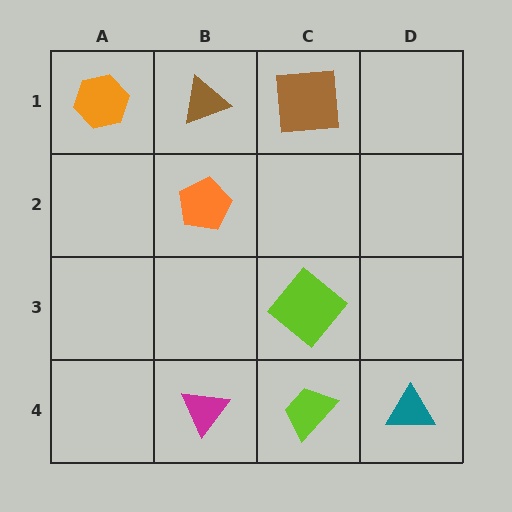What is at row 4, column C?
A lime trapezoid.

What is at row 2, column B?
An orange pentagon.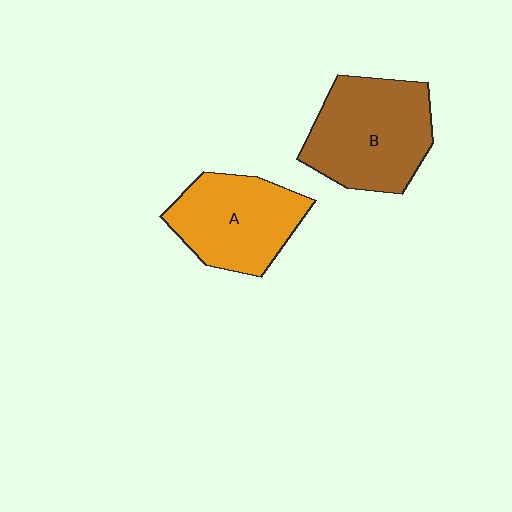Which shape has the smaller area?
Shape A (orange).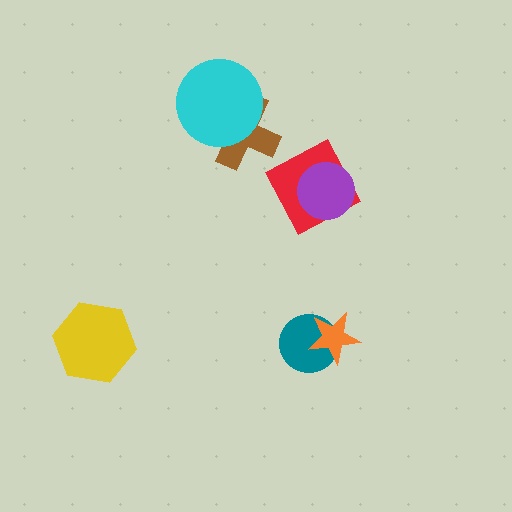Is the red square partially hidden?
Yes, it is partially covered by another shape.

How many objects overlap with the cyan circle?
1 object overlaps with the cyan circle.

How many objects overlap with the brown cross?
1 object overlaps with the brown cross.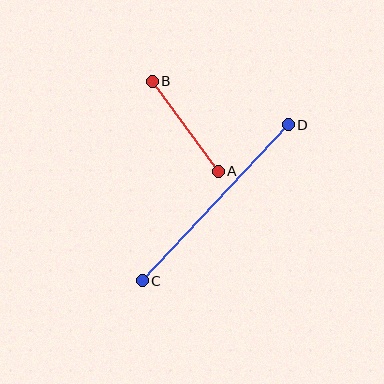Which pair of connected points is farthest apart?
Points C and D are farthest apart.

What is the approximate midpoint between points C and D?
The midpoint is at approximately (215, 203) pixels.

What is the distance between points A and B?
The distance is approximately 112 pixels.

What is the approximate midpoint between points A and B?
The midpoint is at approximately (186, 126) pixels.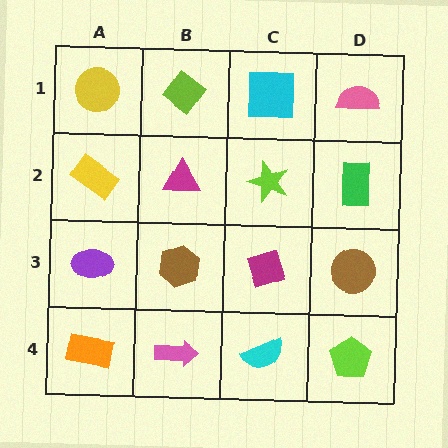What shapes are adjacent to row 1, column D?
A green rectangle (row 2, column D), a cyan square (row 1, column C).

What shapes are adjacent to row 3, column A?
A yellow rectangle (row 2, column A), an orange rectangle (row 4, column A), a brown hexagon (row 3, column B).